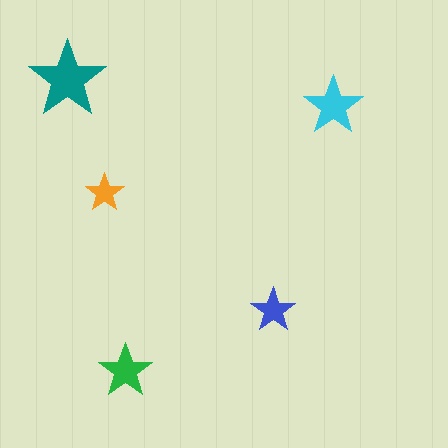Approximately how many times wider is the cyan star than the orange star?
About 1.5 times wider.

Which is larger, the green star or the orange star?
The green one.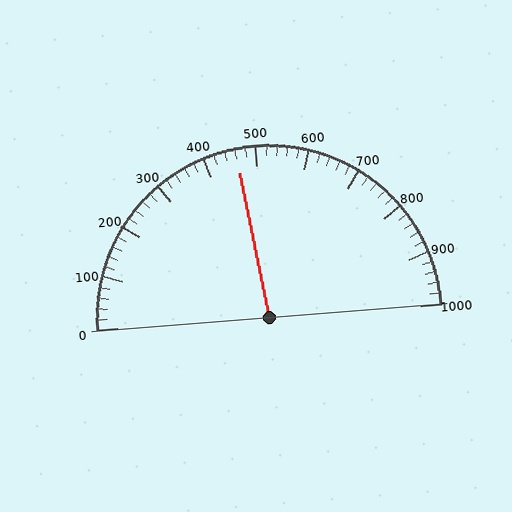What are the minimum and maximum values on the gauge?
The gauge ranges from 0 to 1000.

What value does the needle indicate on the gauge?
The needle indicates approximately 460.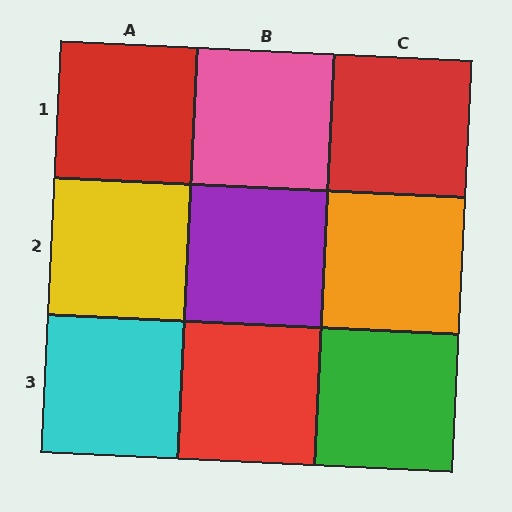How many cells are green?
1 cell is green.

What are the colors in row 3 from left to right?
Cyan, red, green.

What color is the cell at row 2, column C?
Orange.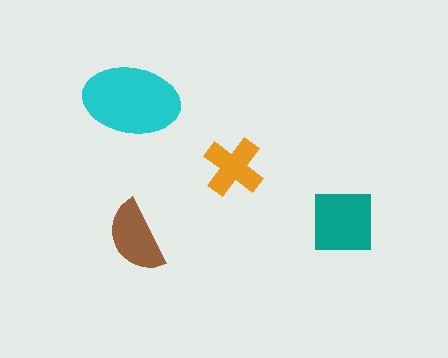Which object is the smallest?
The orange cross.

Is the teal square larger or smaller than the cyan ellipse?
Smaller.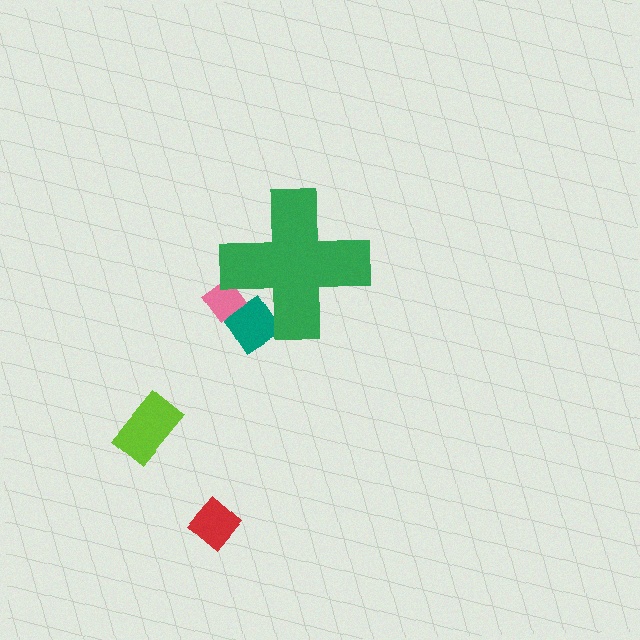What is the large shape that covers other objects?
A green cross.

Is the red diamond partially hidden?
No, the red diamond is fully visible.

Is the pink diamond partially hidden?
Yes, the pink diamond is partially hidden behind the green cross.